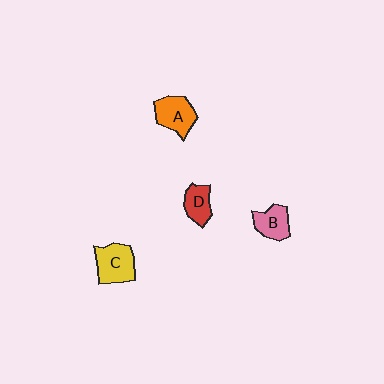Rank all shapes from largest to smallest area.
From largest to smallest: C (yellow), A (orange), B (pink), D (red).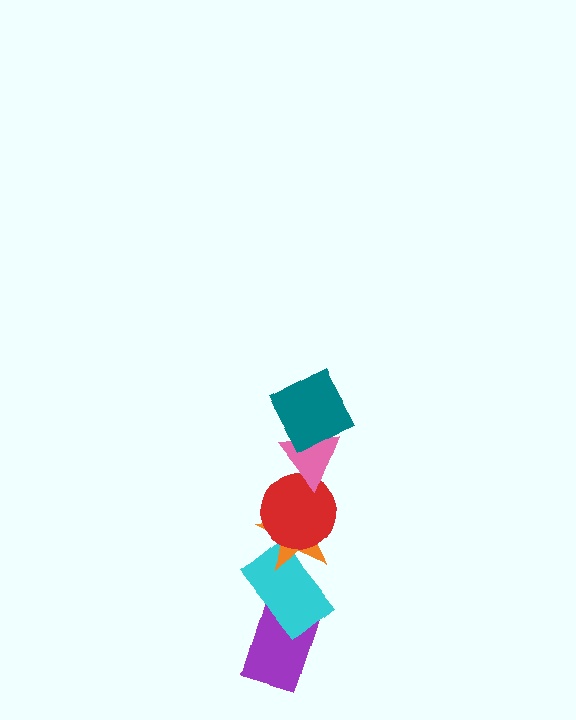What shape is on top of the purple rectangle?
The cyan rectangle is on top of the purple rectangle.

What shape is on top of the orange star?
The red circle is on top of the orange star.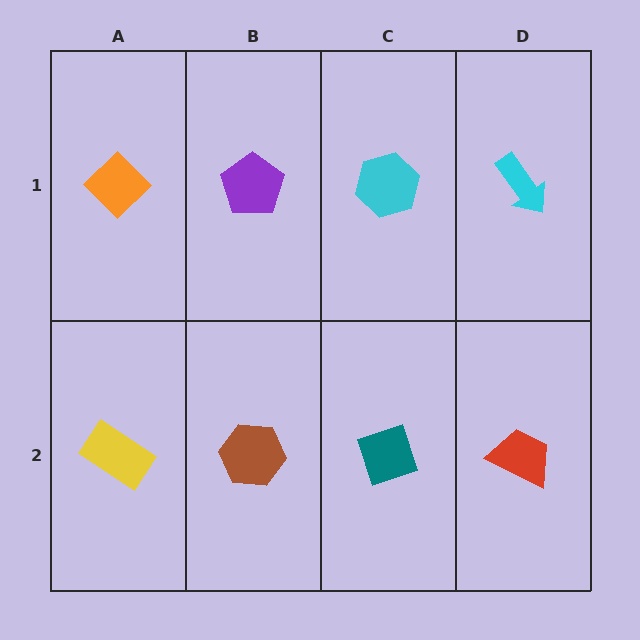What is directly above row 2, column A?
An orange diamond.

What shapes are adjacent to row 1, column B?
A brown hexagon (row 2, column B), an orange diamond (row 1, column A), a cyan hexagon (row 1, column C).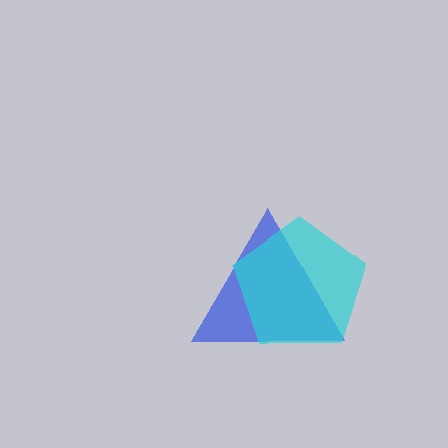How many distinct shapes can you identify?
There are 2 distinct shapes: a blue triangle, a cyan pentagon.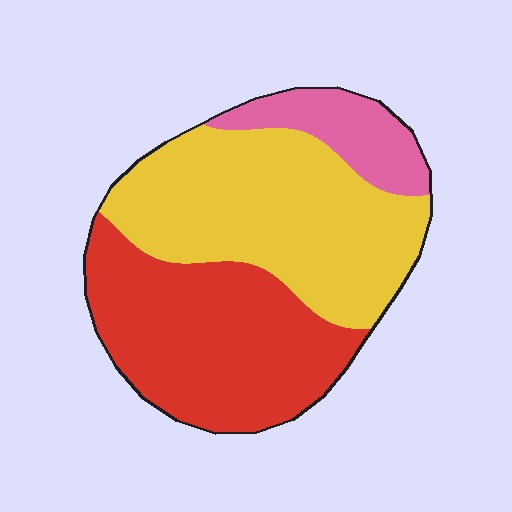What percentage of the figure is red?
Red takes up about two fifths (2/5) of the figure.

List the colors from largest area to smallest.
From largest to smallest: yellow, red, pink.